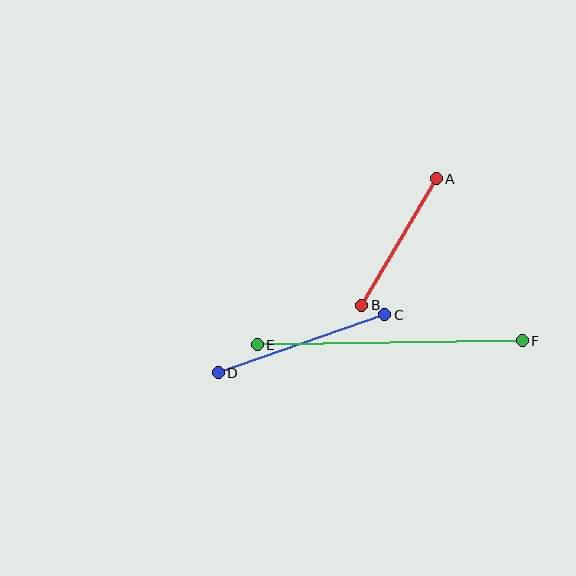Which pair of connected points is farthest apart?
Points E and F are farthest apart.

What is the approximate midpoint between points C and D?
The midpoint is at approximately (301, 344) pixels.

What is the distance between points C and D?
The distance is approximately 176 pixels.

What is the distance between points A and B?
The distance is approximately 147 pixels.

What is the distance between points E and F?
The distance is approximately 265 pixels.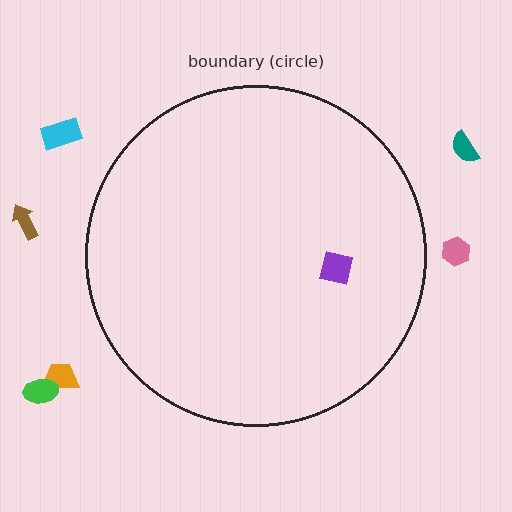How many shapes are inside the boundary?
1 inside, 6 outside.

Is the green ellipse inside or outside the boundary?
Outside.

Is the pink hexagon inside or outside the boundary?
Outside.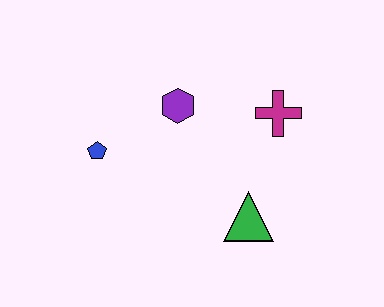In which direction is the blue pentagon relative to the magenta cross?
The blue pentagon is to the left of the magenta cross.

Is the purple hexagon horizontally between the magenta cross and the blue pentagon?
Yes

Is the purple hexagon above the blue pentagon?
Yes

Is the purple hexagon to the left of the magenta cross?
Yes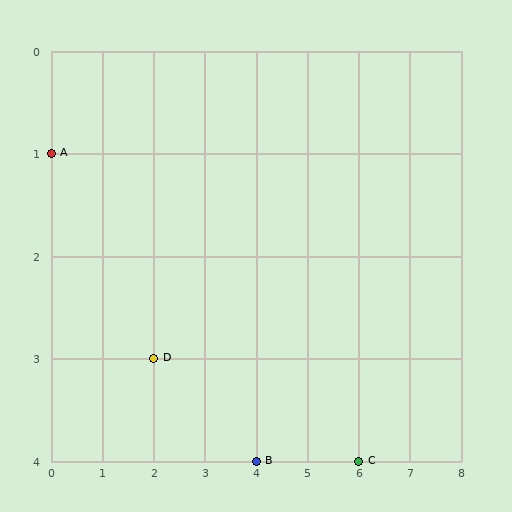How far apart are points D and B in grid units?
Points D and B are 2 columns and 1 row apart (about 2.2 grid units diagonally).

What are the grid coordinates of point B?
Point B is at grid coordinates (4, 4).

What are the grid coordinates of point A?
Point A is at grid coordinates (0, 1).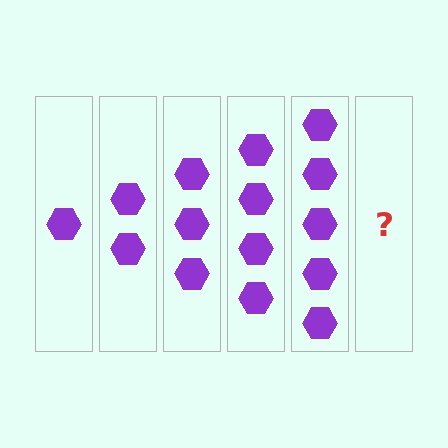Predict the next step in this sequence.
The next step is 6 hexagons.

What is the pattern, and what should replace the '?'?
The pattern is that each step adds one more hexagon. The '?' should be 6 hexagons.